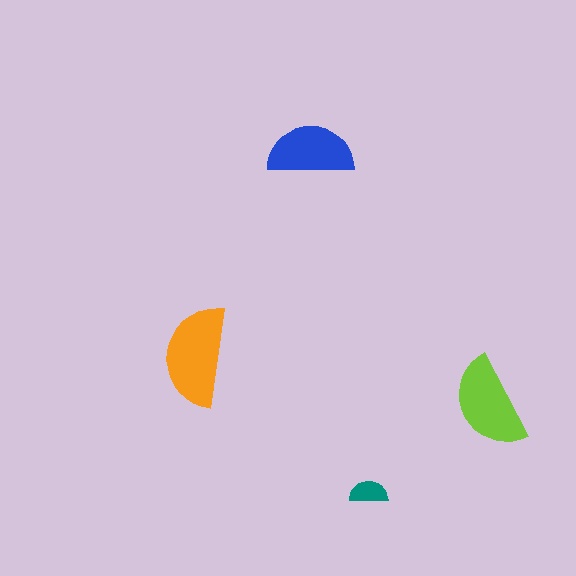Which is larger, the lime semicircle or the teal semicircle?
The lime one.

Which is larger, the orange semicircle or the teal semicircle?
The orange one.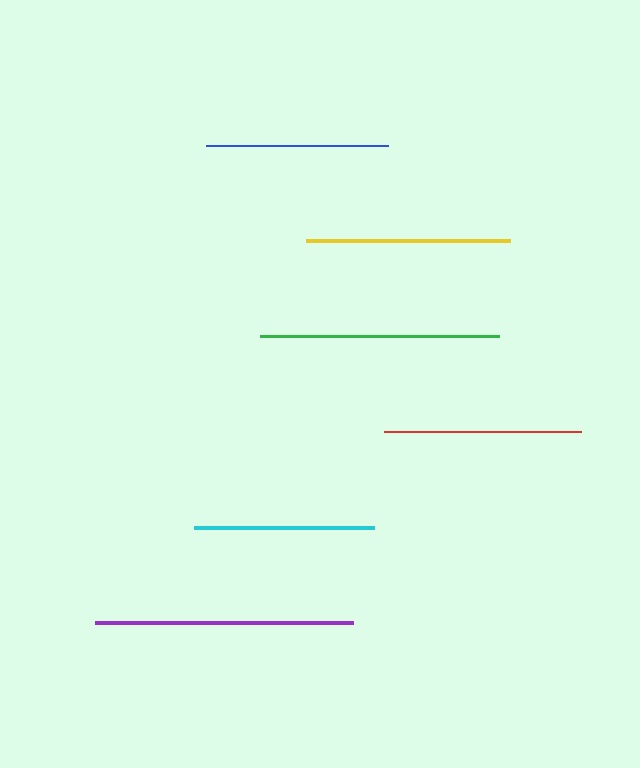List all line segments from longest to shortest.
From longest to shortest: purple, green, yellow, red, blue, cyan.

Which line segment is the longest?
The purple line is the longest at approximately 258 pixels.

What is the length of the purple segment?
The purple segment is approximately 258 pixels long.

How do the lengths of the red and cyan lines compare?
The red and cyan lines are approximately the same length.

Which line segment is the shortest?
The cyan line is the shortest at approximately 180 pixels.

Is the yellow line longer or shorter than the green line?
The green line is longer than the yellow line.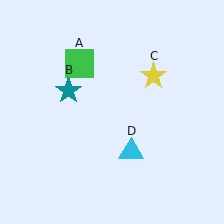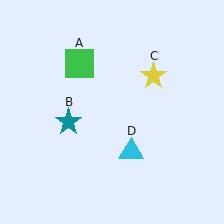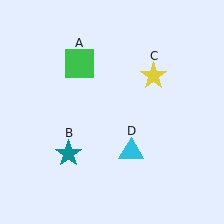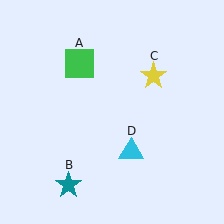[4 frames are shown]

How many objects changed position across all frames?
1 object changed position: teal star (object B).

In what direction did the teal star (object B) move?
The teal star (object B) moved down.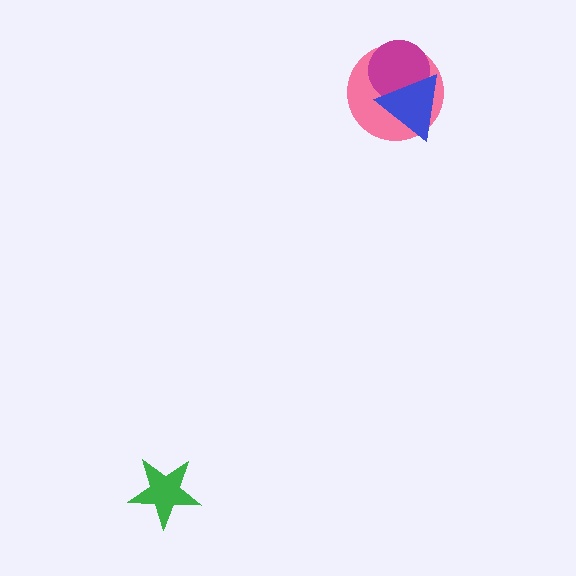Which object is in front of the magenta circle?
The blue triangle is in front of the magenta circle.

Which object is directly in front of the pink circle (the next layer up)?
The magenta circle is directly in front of the pink circle.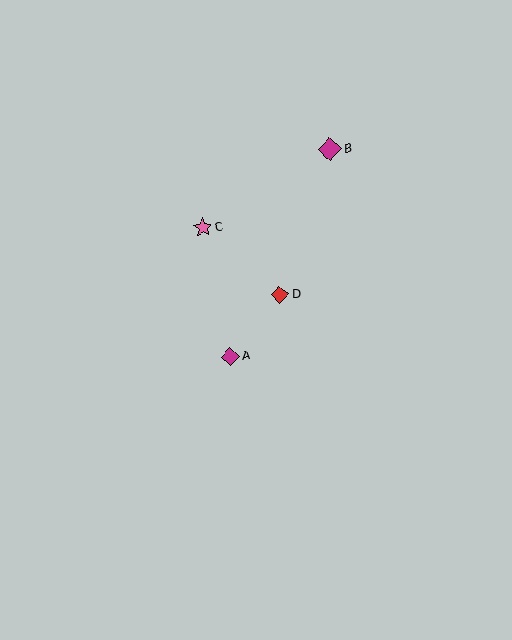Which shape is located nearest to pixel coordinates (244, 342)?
The magenta diamond (labeled A) at (230, 357) is nearest to that location.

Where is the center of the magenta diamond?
The center of the magenta diamond is at (230, 357).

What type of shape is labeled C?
Shape C is a pink star.